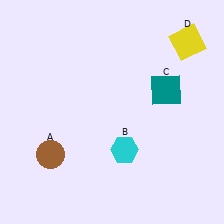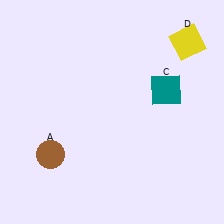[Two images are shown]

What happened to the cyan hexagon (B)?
The cyan hexagon (B) was removed in Image 2. It was in the bottom-right area of Image 1.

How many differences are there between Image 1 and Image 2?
There is 1 difference between the two images.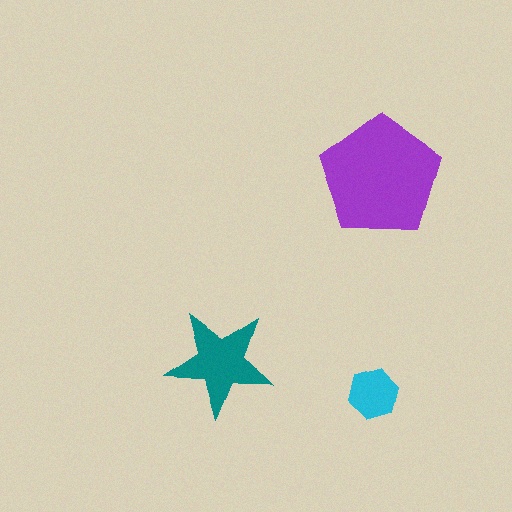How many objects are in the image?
There are 3 objects in the image.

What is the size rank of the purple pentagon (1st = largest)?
1st.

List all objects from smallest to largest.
The cyan hexagon, the teal star, the purple pentagon.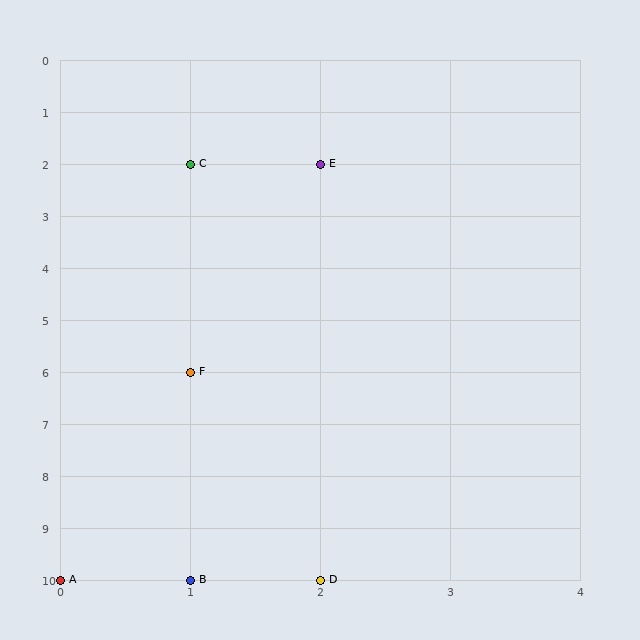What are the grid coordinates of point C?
Point C is at grid coordinates (1, 2).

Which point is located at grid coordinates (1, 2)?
Point C is at (1, 2).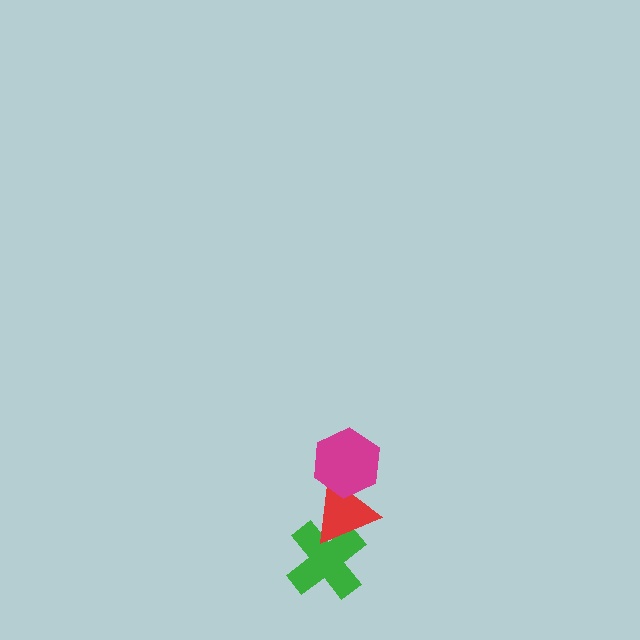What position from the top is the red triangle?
The red triangle is 2nd from the top.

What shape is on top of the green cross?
The red triangle is on top of the green cross.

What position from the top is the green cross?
The green cross is 3rd from the top.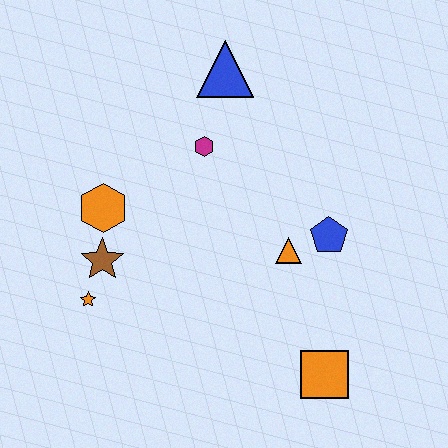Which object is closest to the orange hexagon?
The brown star is closest to the orange hexagon.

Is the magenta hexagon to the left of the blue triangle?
Yes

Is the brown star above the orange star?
Yes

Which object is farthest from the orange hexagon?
The orange square is farthest from the orange hexagon.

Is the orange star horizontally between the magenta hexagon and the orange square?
No